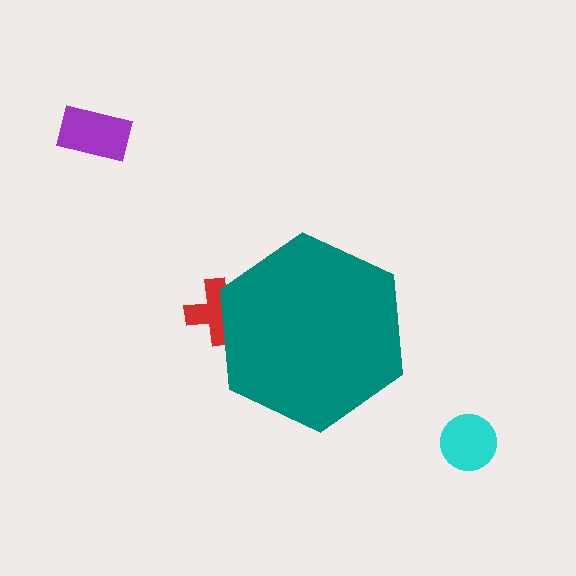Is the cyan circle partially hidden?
No, the cyan circle is fully visible.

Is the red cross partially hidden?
Yes, the red cross is partially hidden behind the teal hexagon.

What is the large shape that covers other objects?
A teal hexagon.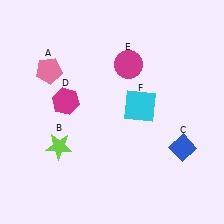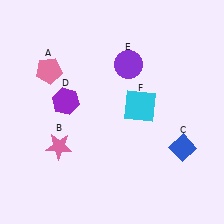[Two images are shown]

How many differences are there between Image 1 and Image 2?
There are 3 differences between the two images.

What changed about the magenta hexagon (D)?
In Image 1, D is magenta. In Image 2, it changed to purple.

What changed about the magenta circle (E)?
In Image 1, E is magenta. In Image 2, it changed to purple.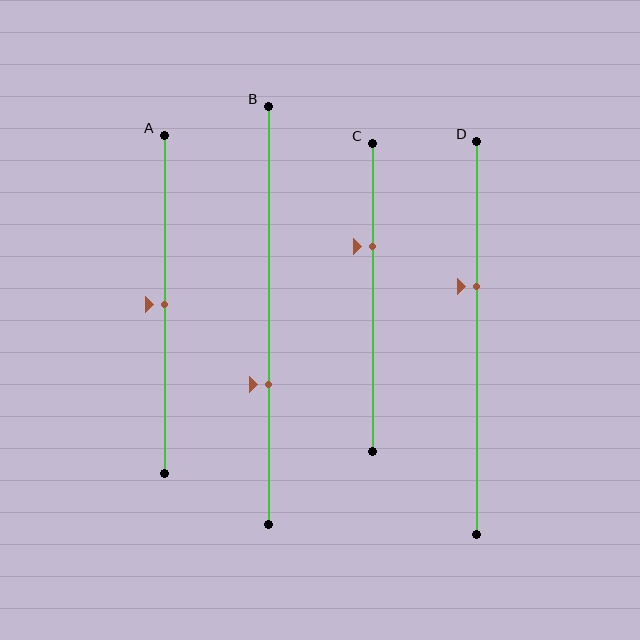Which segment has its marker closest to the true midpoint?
Segment A has its marker closest to the true midpoint.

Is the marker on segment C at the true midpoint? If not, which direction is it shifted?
No, the marker on segment C is shifted upward by about 17% of the segment length.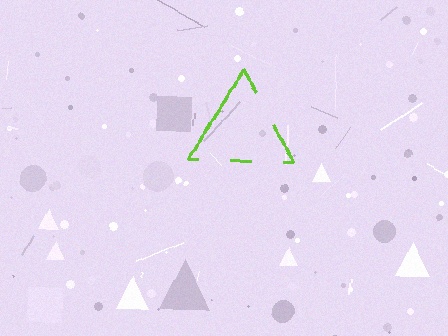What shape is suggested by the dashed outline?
The dashed outline suggests a triangle.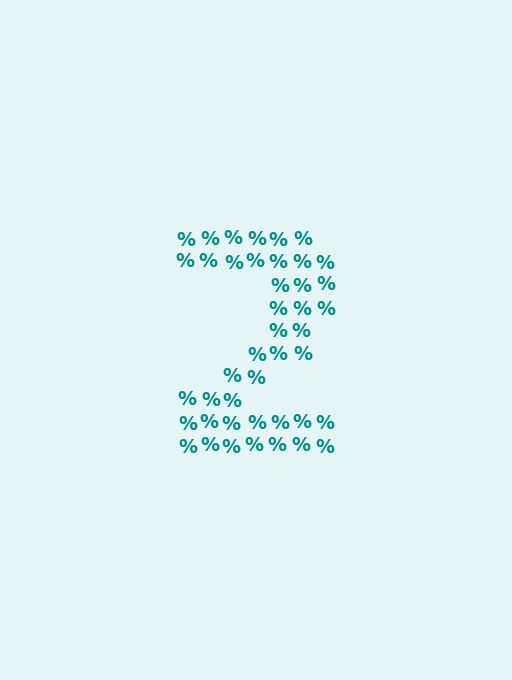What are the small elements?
The small elements are percent signs.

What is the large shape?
The large shape is the digit 2.